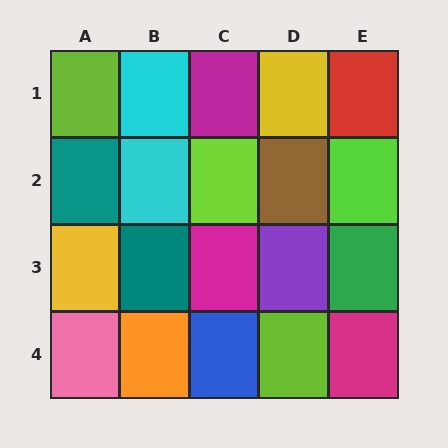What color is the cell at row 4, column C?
Blue.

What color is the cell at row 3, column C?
Magenta.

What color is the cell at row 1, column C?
Magenta.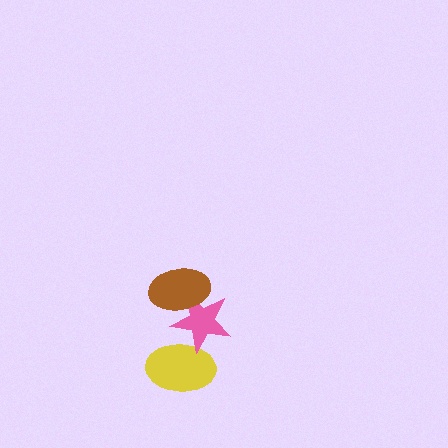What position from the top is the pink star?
The pink star is 2nd from the top.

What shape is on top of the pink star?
The brown ellipse is on top of the pink star.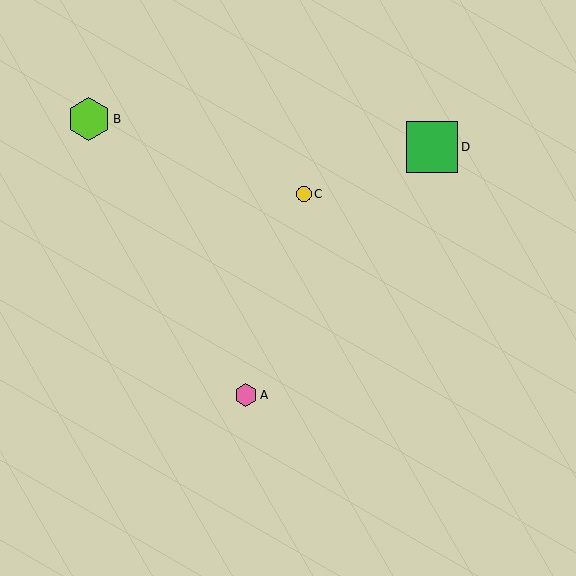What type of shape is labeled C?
Shape C is a yellow circle.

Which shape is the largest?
The green square (labeled D) is the largest.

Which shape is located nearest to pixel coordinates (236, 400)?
The pink hexagon (labeled A) at (246, 395) is nearest to that location.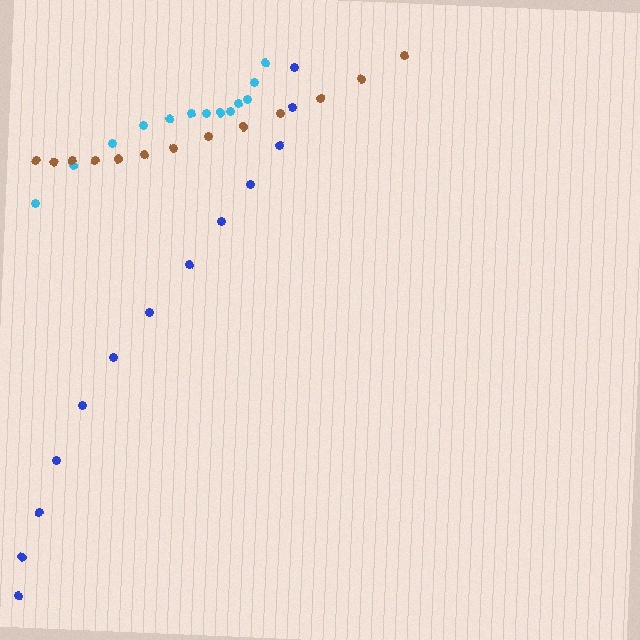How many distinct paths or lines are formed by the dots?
There are 3 distinct paths.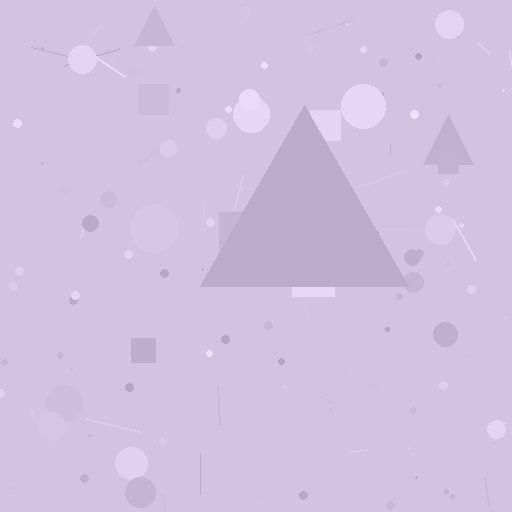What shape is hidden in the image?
A triangle is hidden in the image.